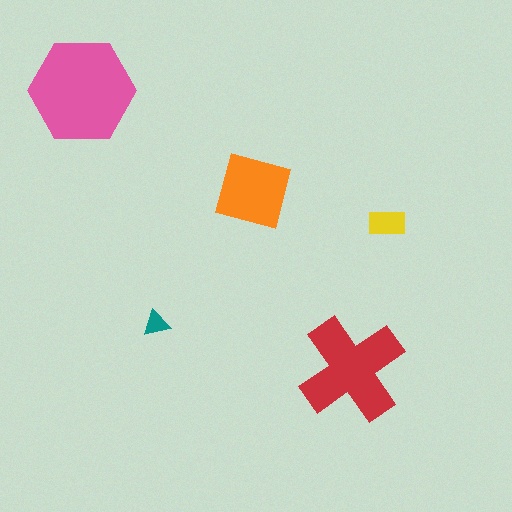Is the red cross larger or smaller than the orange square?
Larger.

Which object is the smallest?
The teal triangle.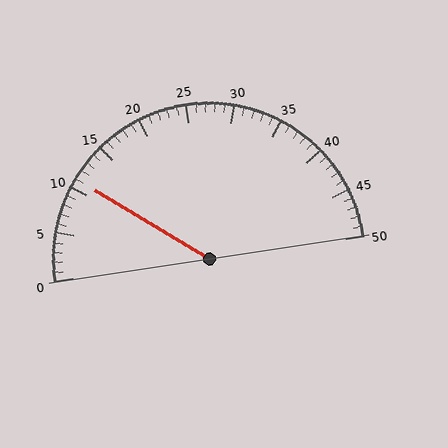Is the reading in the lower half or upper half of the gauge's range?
The reading is in the lower half of the range (0 to 50).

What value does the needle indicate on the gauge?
The needle indicates approximately 11.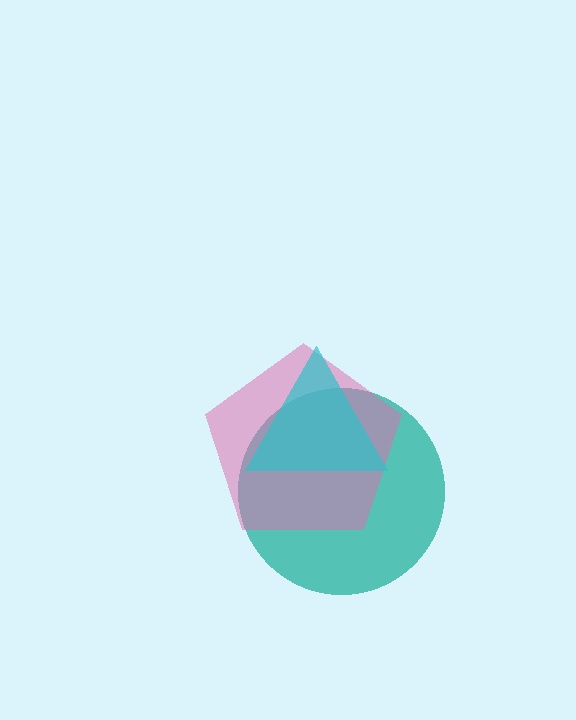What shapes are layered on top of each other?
The layered shapes are: a teal circle, a pink pentagon, a cyan triangle.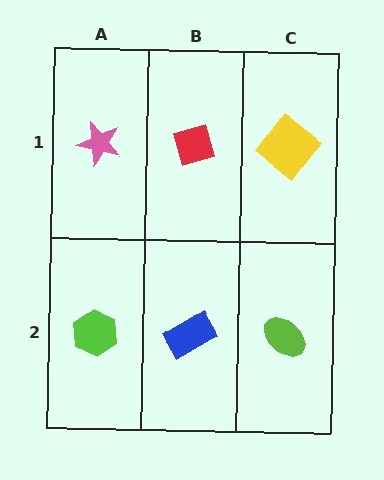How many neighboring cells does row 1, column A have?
2.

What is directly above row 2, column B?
A red square.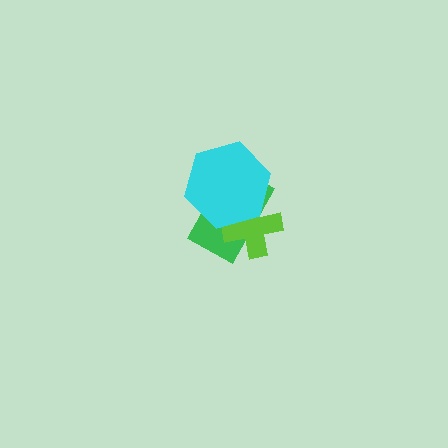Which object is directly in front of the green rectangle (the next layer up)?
The lime cross is directly in front of the green rectangle.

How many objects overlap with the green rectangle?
2 objects overlap with the green rectangle.